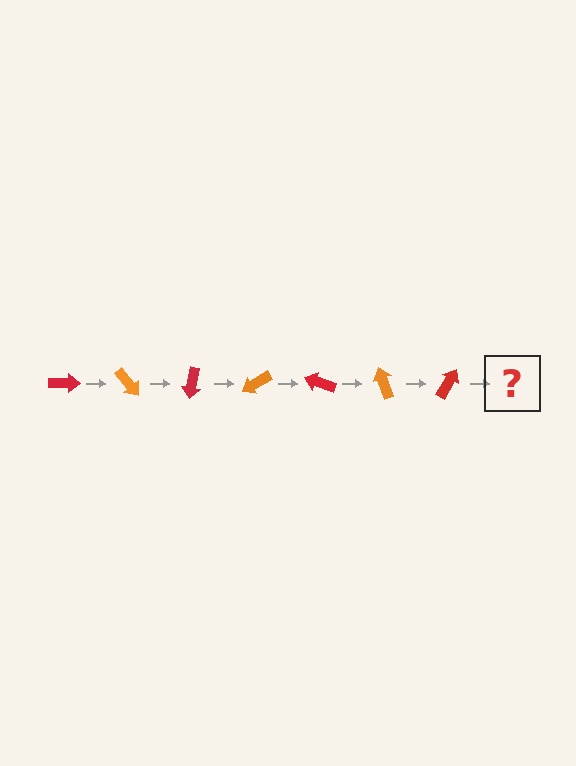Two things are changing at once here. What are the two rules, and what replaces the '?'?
The two rules are that it rotates 50 degrees each step and the color cycles through red and orange. The '?' should be an orange arrow, rotated 350 degrees from the start.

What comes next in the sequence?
The next element should be an orange arrow, rotated 350 degrees from the start.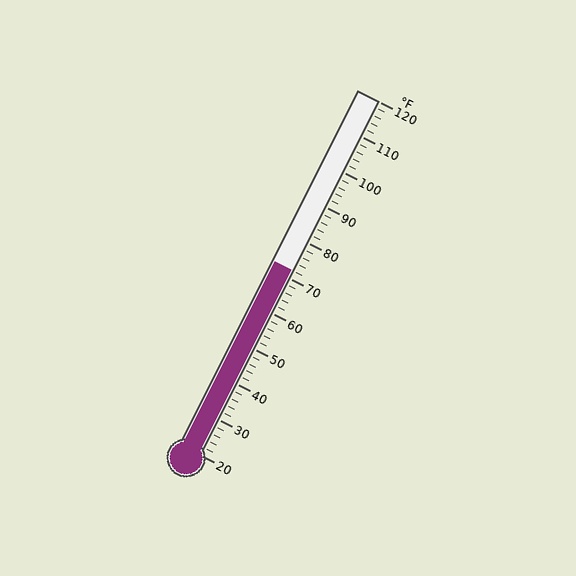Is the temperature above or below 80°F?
The temperature is below 80°F.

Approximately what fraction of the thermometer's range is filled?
The thermometer is filled to approximately 50% of its range.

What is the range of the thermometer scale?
The thermometer scale ranges from 20°F to 120°F.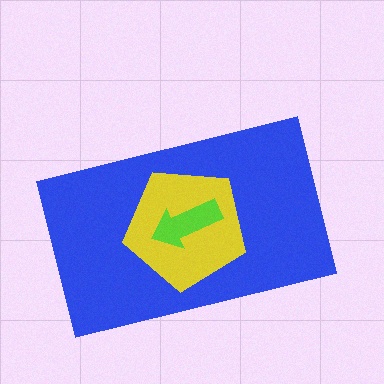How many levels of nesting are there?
3.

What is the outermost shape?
The blue rectangle.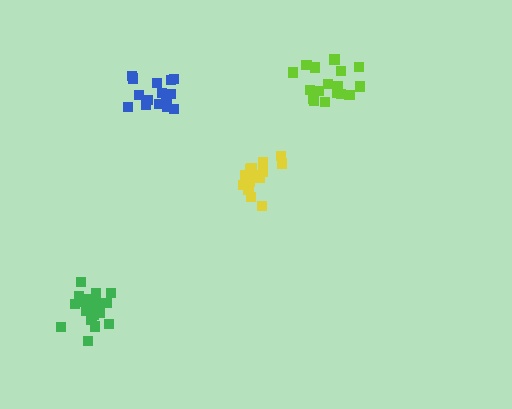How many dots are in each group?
Group 1: 16 dots, Group 2: 15 dots, Group 3: 21 dots, Group 4: 17 dots (69 total).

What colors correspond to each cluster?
The clusters are colored: yellow, blue, green, lime.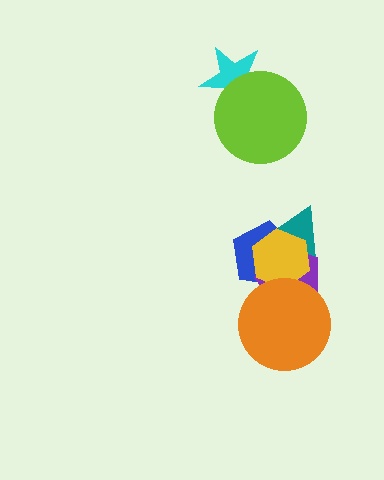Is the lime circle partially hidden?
No, no other shape covers it.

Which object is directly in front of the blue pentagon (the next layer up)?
The purple pentagon is directly in front of the blue pentagon.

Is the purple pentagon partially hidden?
Yes, it is partially covered by another shape.